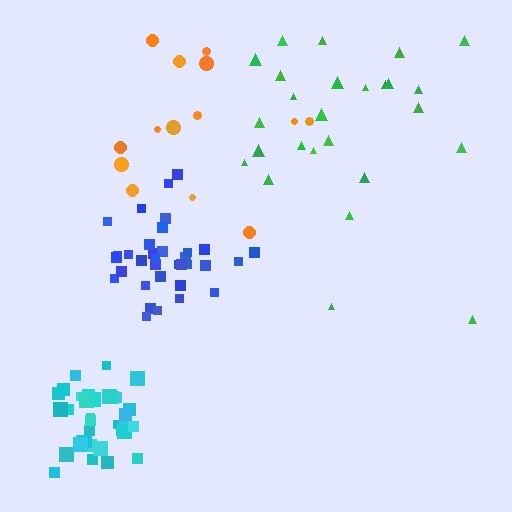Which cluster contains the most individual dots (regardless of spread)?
Blue (35).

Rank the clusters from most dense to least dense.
cyan, blue, green, orange.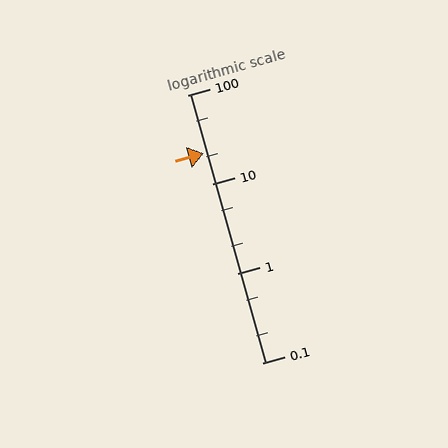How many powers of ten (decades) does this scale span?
The scale spans 3 decades, from 0.1 to 100.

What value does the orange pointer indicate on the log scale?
The pointer indicates approximately 22.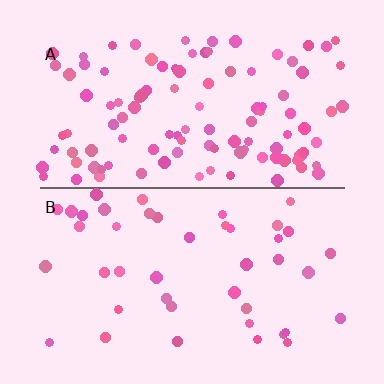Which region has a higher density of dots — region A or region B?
A (the top).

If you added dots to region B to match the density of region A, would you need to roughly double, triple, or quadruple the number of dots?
Approximately double.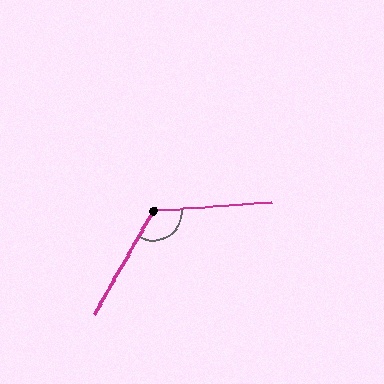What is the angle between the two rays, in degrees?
Approximately 124 degrees.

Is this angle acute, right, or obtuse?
It is obtuse.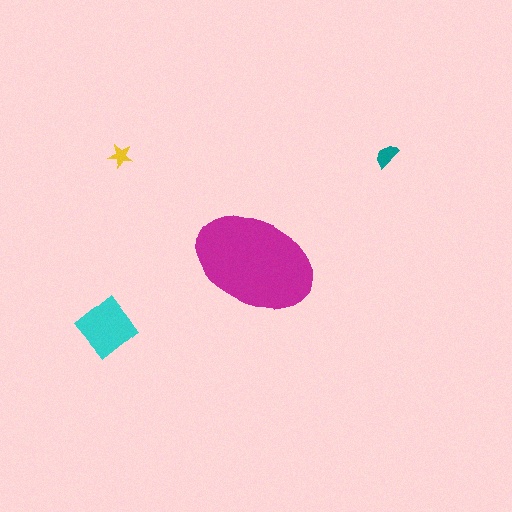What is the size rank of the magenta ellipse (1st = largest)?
1st.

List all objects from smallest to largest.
The yellow star, the teal semicircle, the cyan diamond, the magenta ellipse.